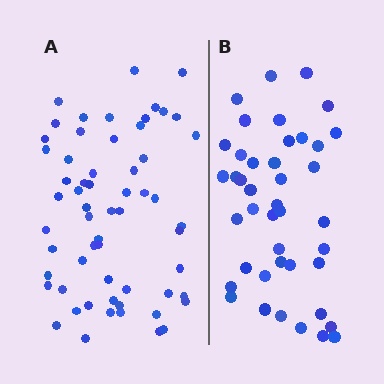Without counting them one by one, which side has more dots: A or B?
Region A (the left region) has more dots.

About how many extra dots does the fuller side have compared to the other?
Region A has approximately 20 more dots than region B.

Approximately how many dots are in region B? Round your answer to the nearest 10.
About 40 dots. (The exact count is 42, which rounds to 40.)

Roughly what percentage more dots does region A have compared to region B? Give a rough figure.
About 45% more.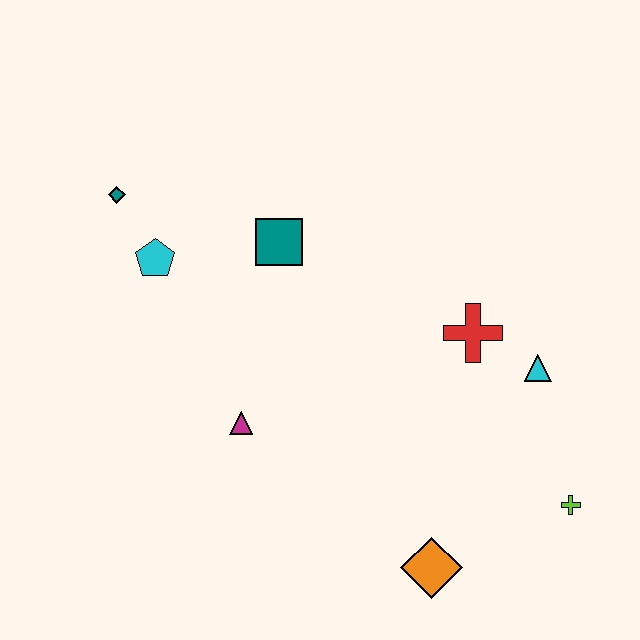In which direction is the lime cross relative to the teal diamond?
The lime cross is to the right of the teal diamond.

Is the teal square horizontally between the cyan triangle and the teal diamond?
Yes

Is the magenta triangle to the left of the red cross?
Yes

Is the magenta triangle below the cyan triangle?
Yes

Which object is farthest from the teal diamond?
The lime cross is farthest from the teal diamond.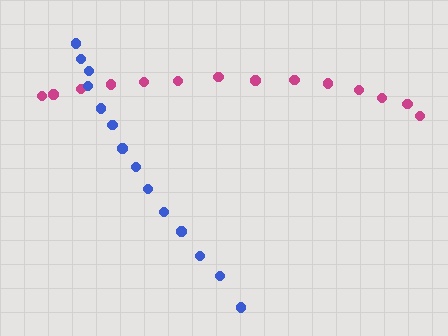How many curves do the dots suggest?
There are 2 distinct paths.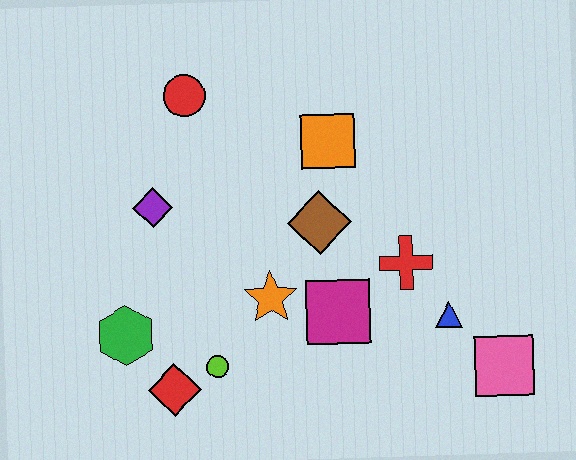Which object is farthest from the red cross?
The green hexagon is farthest from the red cross.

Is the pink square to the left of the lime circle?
No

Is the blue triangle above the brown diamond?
No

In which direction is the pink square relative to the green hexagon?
The pink square is to the right of the green hexagon.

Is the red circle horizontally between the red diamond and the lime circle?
Yes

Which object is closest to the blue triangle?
The red cross is closest to the blue triangle.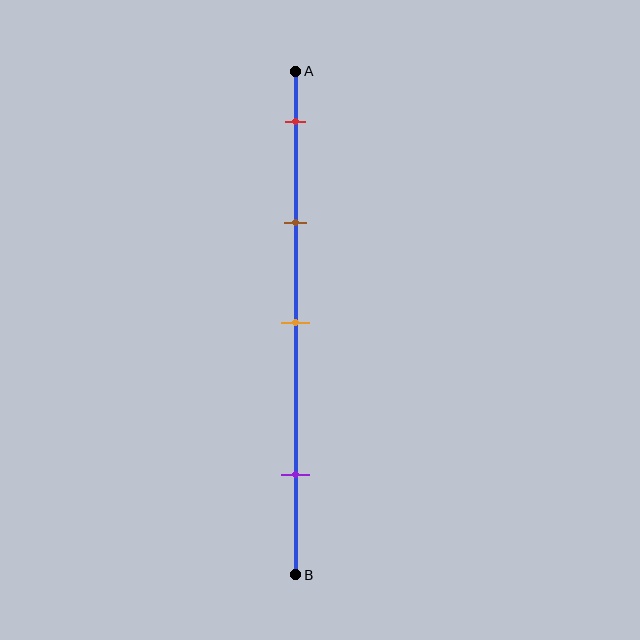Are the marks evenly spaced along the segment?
No, the marks are not evenly spaced.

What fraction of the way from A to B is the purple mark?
The purple mark is approximately 80% (0.8) of the way from A to B.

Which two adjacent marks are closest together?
The red and brown marks are the closest adjacent pair.